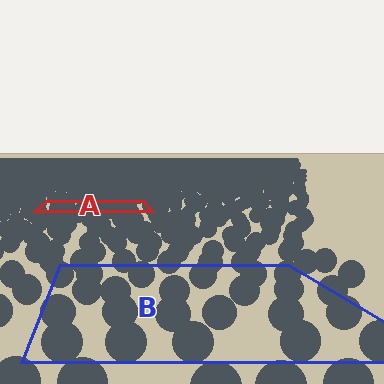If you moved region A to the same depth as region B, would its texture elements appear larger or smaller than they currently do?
They would appear larger. At a closer depth, the same texture elements are projected at a bigger on-screen size.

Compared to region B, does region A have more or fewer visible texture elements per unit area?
Region A has more texture elements per unit area — they are packed more densely because it is farther away.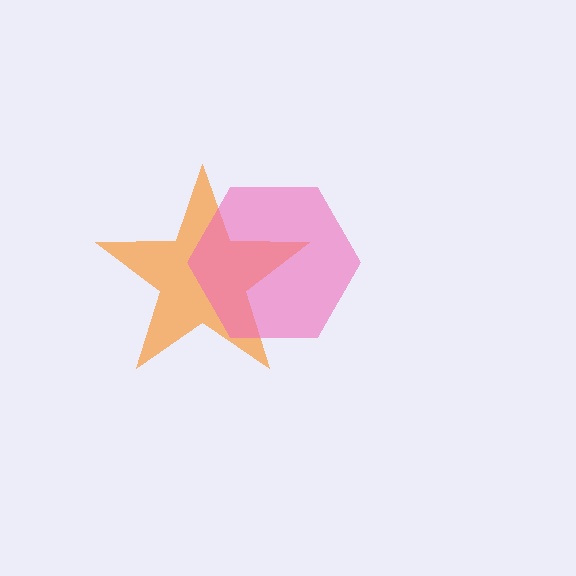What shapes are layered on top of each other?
The layered shapes are: an orange star, a pink hexagon.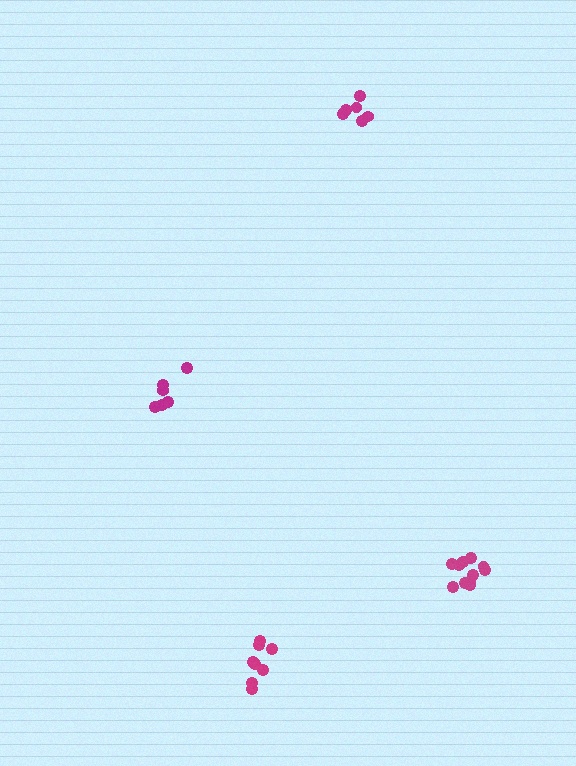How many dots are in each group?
Group 1: 6 dots, Group 2: 6 dots, Group 3: 8 dots, Group 4: 11 dots (31 total).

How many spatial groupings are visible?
There are 4 spatial groupings.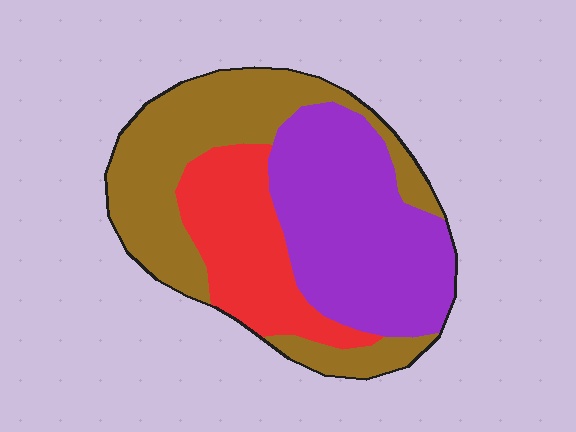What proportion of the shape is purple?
Purple takes up about two fifths (2/5) of the shape.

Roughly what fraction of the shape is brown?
Brown takes up about three eighths (3/8) of the shape.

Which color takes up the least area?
Red, at roughly 25%.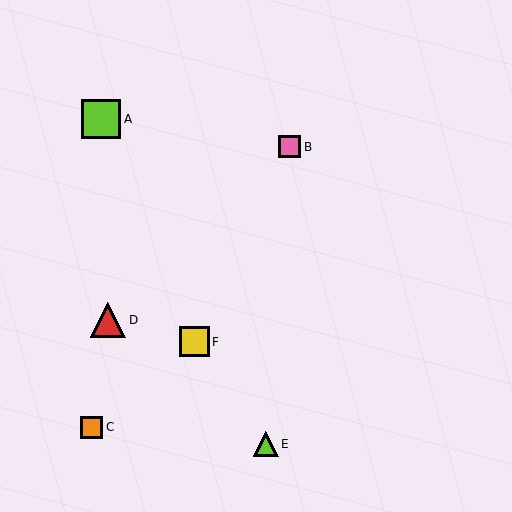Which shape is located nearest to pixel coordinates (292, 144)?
The pink square (labeled B) at (290, 147) is nearest to that location.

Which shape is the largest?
The lime square (labeled A) is the largest.